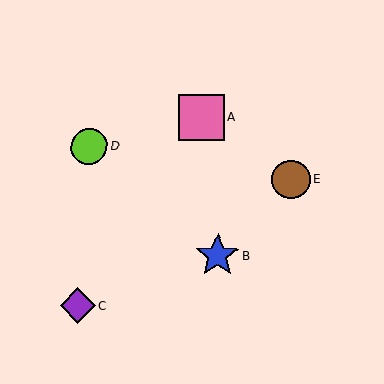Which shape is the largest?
The pink square (labeled A) is the largest.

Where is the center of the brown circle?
The center of the brown circle is at (291, 179).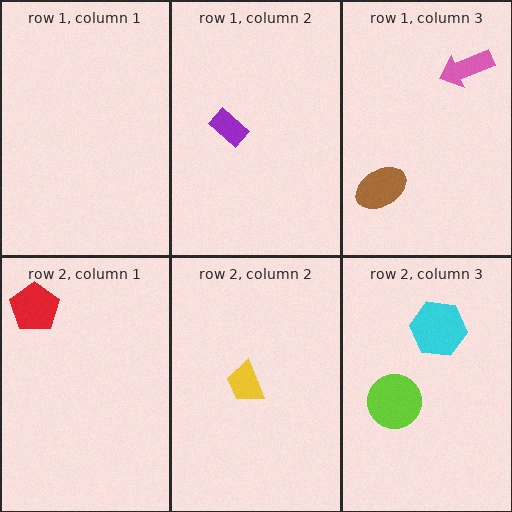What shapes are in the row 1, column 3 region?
The brown ellipse, the pink arrow.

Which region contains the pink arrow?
The row 1, column 3 region.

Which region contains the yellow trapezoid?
The row 2, column 2 region.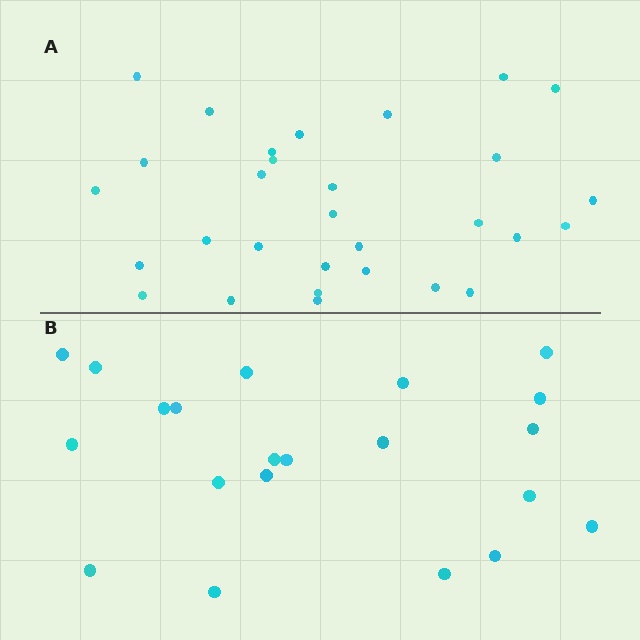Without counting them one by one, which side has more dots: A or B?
Region A (the top region) has more dots.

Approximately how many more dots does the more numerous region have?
Region A has roughly 8 or so more dots than region B.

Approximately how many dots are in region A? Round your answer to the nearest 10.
About 30 dots.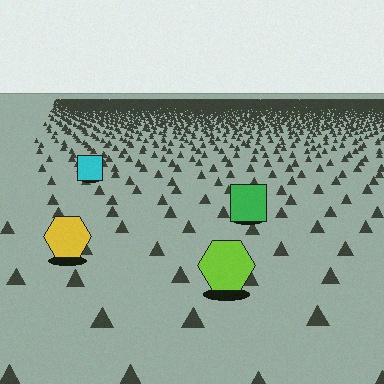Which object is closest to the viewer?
The lime hexagon is closest. The texture marks near it are larger and more spread out.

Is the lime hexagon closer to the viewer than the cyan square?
Yes. The lime hexagon is closer — you can tell from the texture gradient: the ground texture is coarser near it.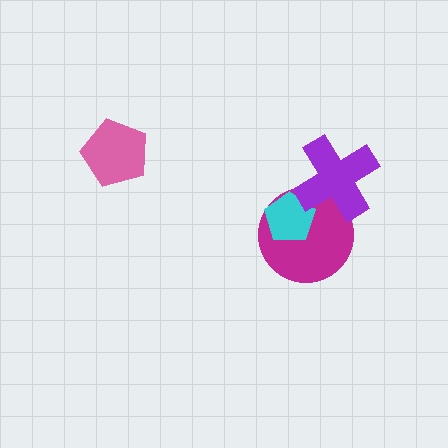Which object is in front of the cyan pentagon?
The purple cross is in front of the cyan pentagon.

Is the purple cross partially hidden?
No, no other shape covers it.